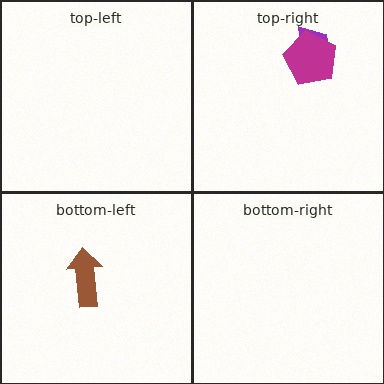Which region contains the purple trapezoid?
The top-right region.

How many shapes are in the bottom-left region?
1.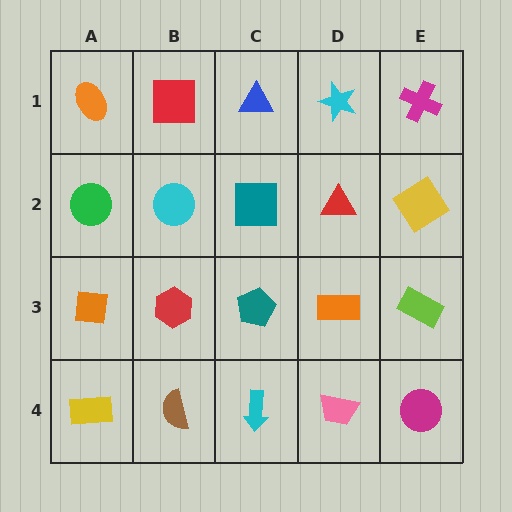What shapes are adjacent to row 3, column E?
A yellow diamond (row 2, column E), a magenta circle (row 4, column E), an orange rectangle (row 3, column D).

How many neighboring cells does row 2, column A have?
3.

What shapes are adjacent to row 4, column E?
A lime rectangle (row 3, column E), a pink trapezoid (row 4, column D).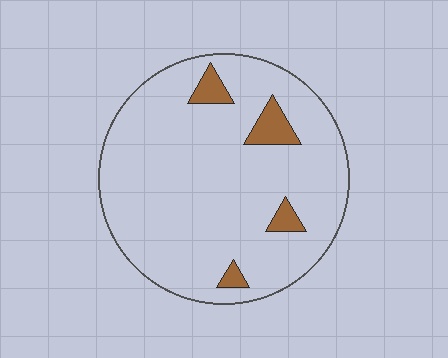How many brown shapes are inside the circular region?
4.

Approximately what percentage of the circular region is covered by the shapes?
Approximately 10%.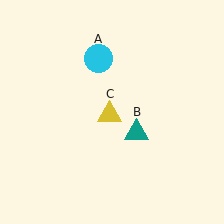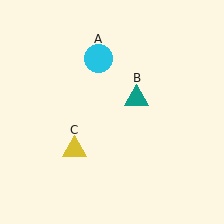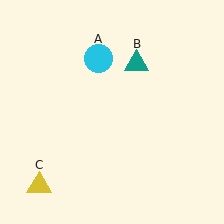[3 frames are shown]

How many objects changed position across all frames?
2 objects changed position: teal triangle (object B), yellow triangle (object C).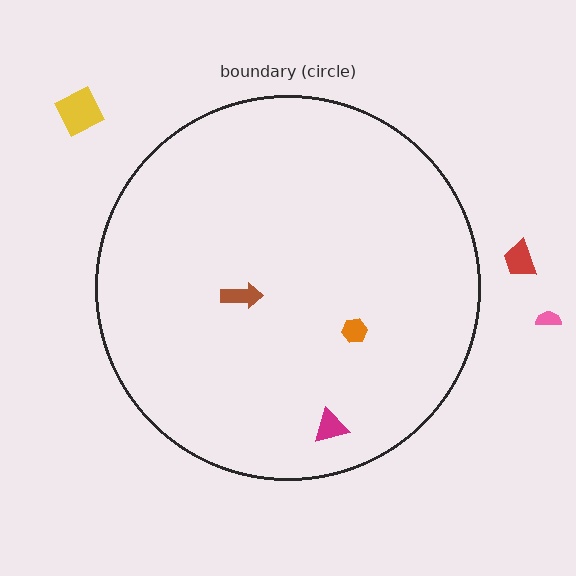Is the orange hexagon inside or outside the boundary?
Inside.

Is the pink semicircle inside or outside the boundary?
Outside.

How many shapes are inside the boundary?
3 inside, 3 outside.